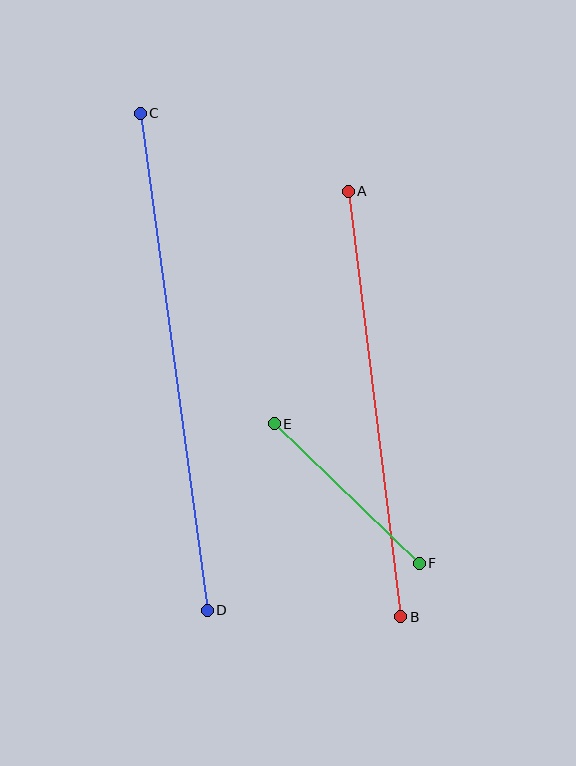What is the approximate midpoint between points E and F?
The midpoint is at approximately (347, 493) pixels.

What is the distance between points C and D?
The distance is approximately 502 pixels.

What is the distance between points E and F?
The distance is approximately 201 pixels.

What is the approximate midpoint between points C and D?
The midpoint is at approximately (174, 362) pixels.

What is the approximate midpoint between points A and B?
The midpoint is at approximately (375, 404) pixels.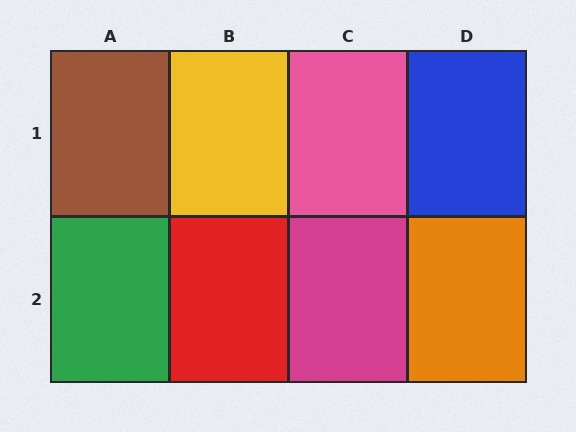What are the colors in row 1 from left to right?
Brown, yellow, pink, blue.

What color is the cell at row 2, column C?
Magenta.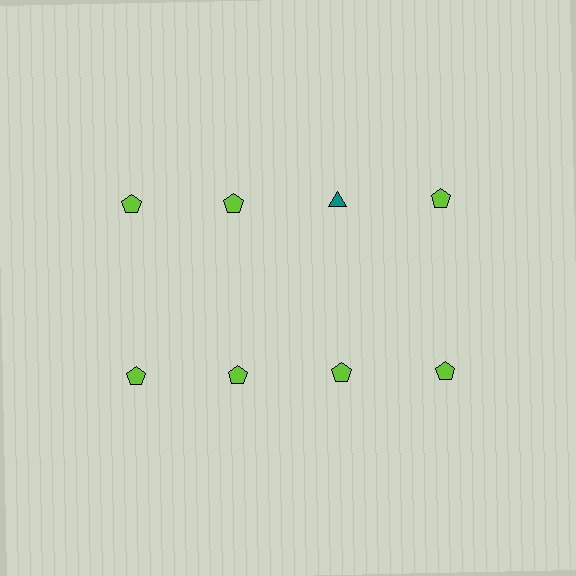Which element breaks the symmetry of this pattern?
The teal triangle in the top row, center column breaks the symmetry. All other shapes are lime pentagons.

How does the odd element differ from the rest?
It differs in both color (teal instead of lime) and shape (triangle instead of pentagon).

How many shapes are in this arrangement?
There are 8 shapes arranged in a grid pattern.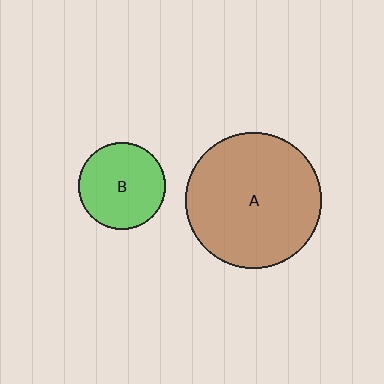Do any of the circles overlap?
No, none of the circles overlap.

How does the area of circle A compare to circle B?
Approximately 2.4 times.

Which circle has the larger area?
Circle A (brown).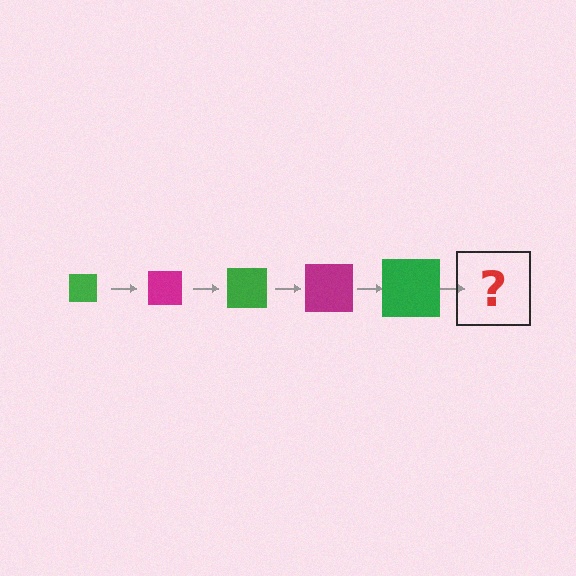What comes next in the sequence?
The next element should be a magenta square, larger than the previous one.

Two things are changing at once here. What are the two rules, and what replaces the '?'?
The two rules are that the square grows larger each step and the color cycles through green and magenta. The '?' should be a magenta square, larger than the previous one.